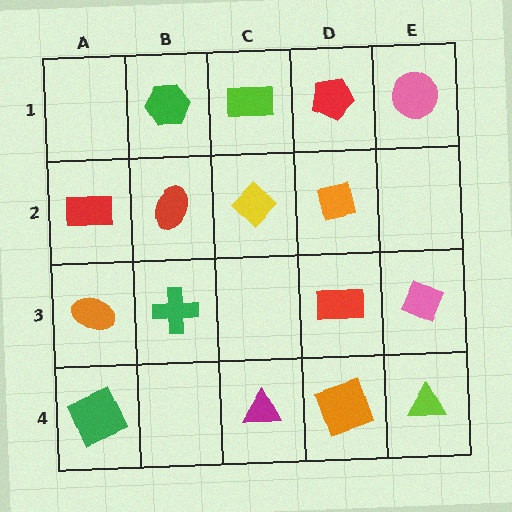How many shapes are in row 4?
4 shapes.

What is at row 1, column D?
A red pentagon.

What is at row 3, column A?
An orange ellipse.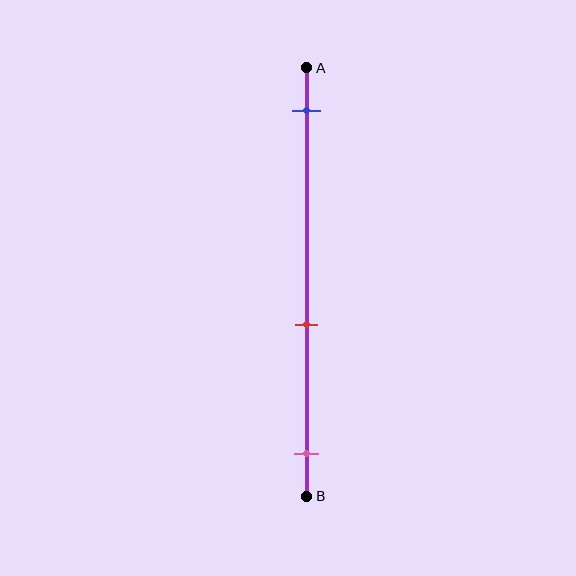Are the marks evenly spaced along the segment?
No, the marks are not evenly spaced.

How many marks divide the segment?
There are 3 marks dividing the segment.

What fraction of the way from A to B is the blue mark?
The blue mark is approximately 10% (0.1) of the way from A to B.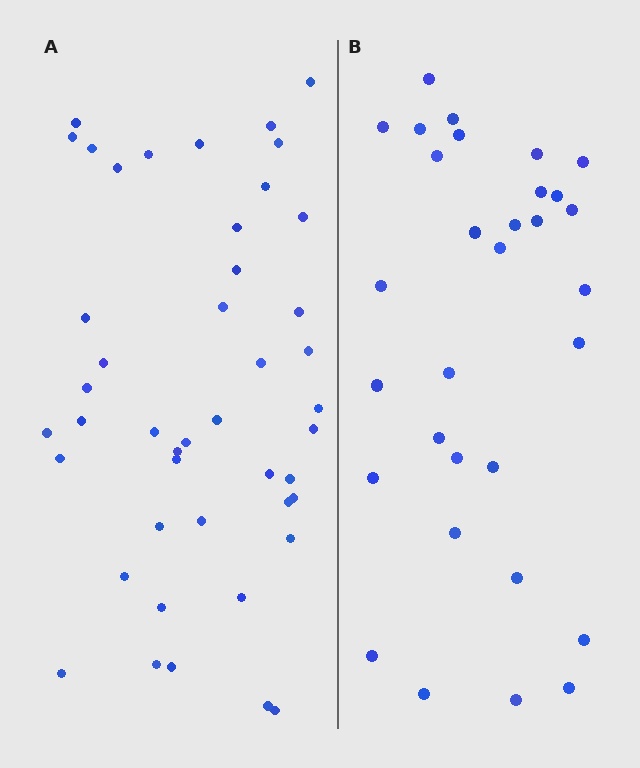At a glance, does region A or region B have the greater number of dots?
Region A (the left region) has more dots.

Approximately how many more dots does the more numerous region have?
Region A has approximately 15 more dots than region B.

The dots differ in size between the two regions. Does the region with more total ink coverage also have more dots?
No. Region B has more total ink coverage because its dots are larger, but region A actually contains more individual dots. Total area can be misleading — the number of items is what matters here.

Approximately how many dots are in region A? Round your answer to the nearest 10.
About 40 dots. (The exact count is 45, which rounds to 40.)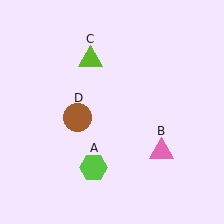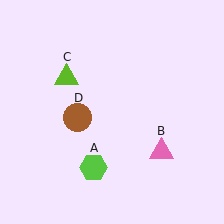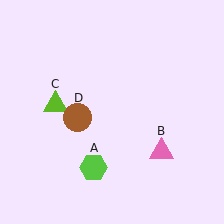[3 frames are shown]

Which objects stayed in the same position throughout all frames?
Lime hexagon (object A) and pink triangle (object B) and brown circle (object D) remained stationary.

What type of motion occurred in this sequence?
The lime triangle (object C) rotated counterclockwise around the center of the scene.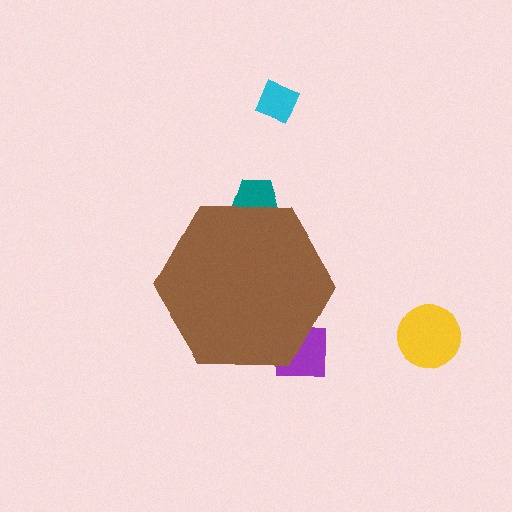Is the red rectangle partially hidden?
Yes, the red rectangle is partially hidden behind the brown hexagon.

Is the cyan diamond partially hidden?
No, the cyan diamond is fully visible.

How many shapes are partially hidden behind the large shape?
3 shapes are partially hidden.